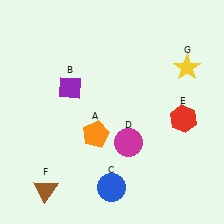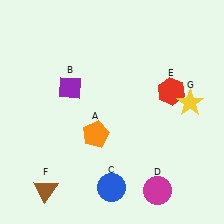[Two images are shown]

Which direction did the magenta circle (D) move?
The magenta circle (D) moved down.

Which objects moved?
The objects that moved are: the magenta circle (D), the red hexagon (E), the yellow star (G).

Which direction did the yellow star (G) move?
The yellow star (G) moved down.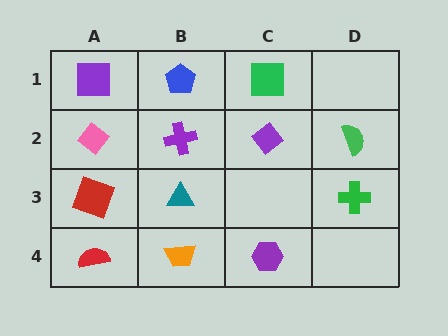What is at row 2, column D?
A green semicircle.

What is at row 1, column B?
A blue pentagon.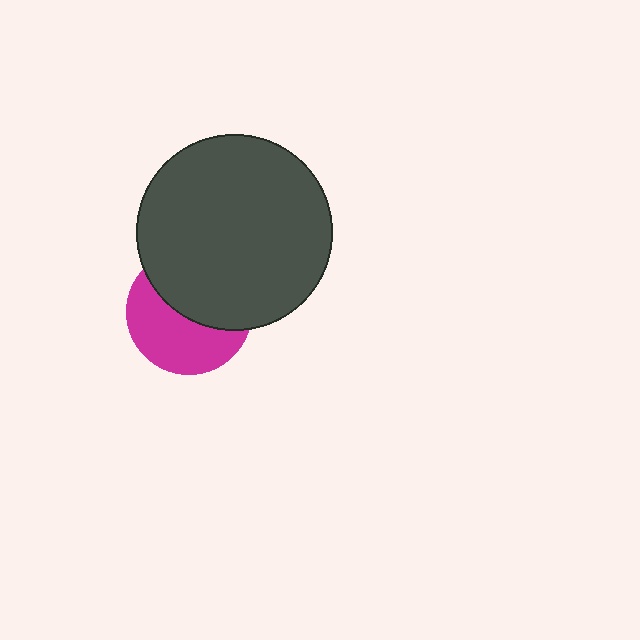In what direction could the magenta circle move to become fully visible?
The magenta circle could move down. That would shift it out from behind the dark gray circle entirely.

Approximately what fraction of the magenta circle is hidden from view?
Roughly 50% of the magenta circle is hidden behind the dark gray circle.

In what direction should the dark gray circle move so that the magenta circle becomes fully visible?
The dark gray circle should move up. That is the shortest direction to clear the overlap and leave the magenta circle fully visible.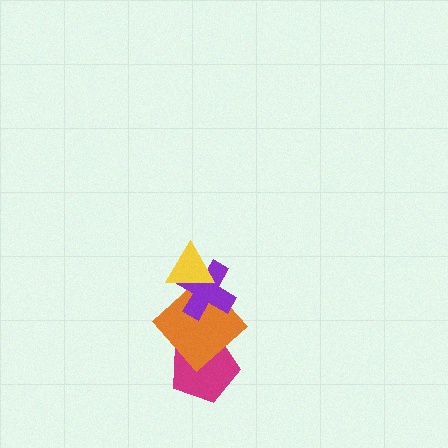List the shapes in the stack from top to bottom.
From top to bottom: the yellow triangle, the purple cross, the orange diamond, the magenta pentagon.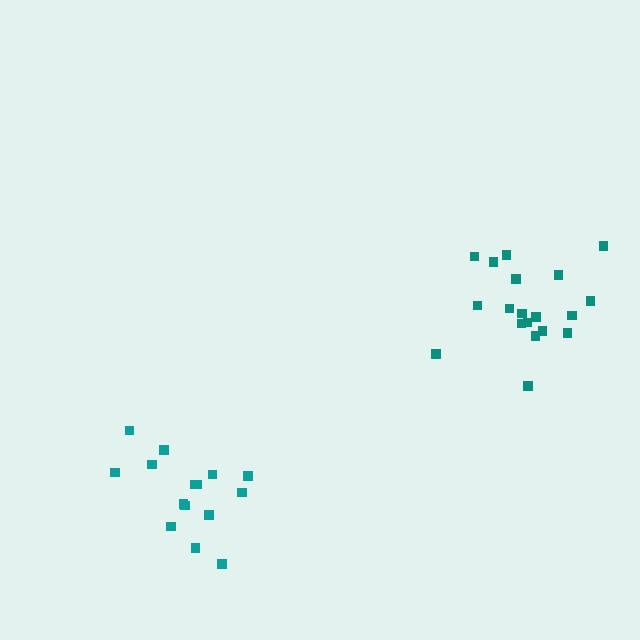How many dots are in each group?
Group 1: 19 dots, Group 2: 15 dots (34 total).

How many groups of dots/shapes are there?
There are 2 groups.